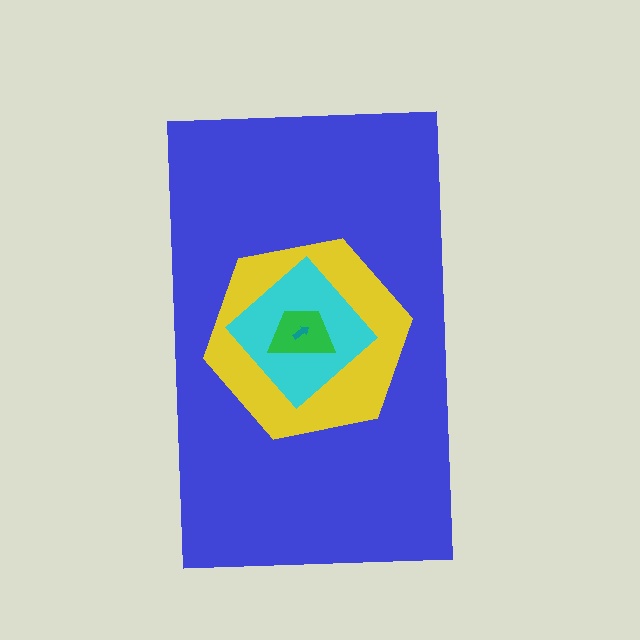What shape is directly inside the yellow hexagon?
The cyan diamond.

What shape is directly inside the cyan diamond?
The green trapezoid.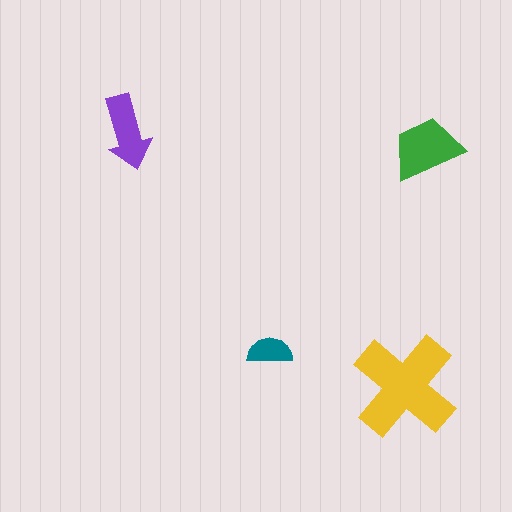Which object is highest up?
The purple arrow is topmost.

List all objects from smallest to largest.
The teal semicircle, the purple arrow, the green trapezoid, the yellow cross.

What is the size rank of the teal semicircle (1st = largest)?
4th.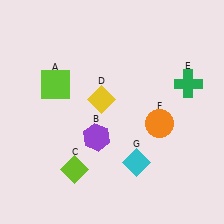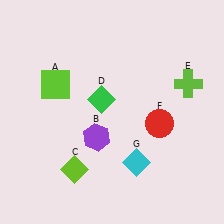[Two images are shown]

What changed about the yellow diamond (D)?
In Image 1, D is yellow. In Image 2, it changed to green.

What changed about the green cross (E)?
In Image 1, E is green. In Image 2, it changed to lime.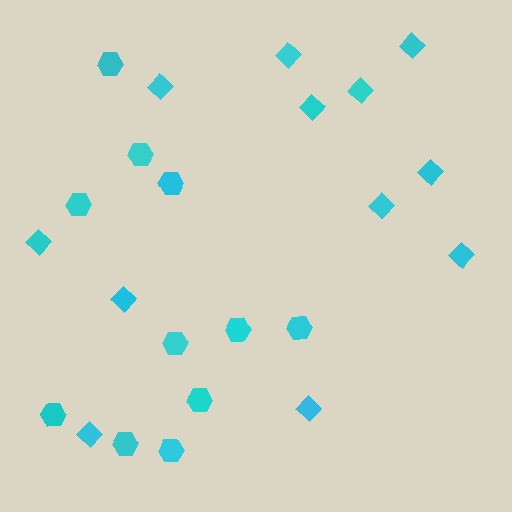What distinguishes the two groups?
There are 2 groups: one group of diamonds (12) and one group of hexagons (11).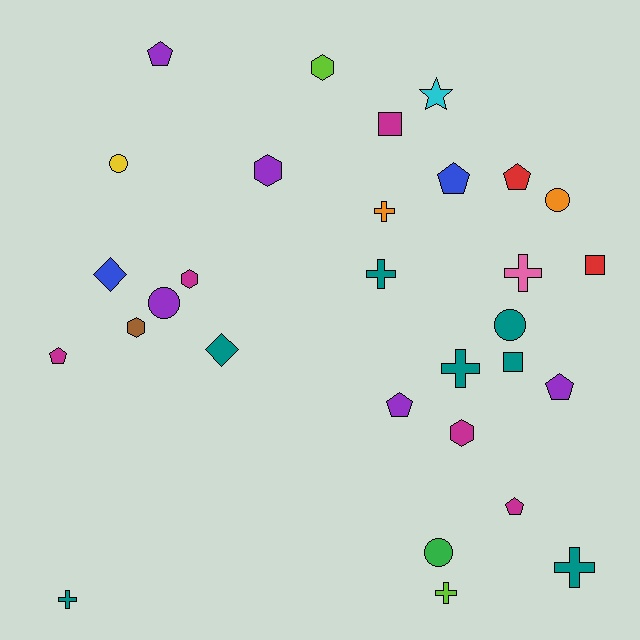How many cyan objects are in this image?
There is 1 cyan object.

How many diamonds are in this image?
There are 2 diamonds.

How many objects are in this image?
There are 30 objects.